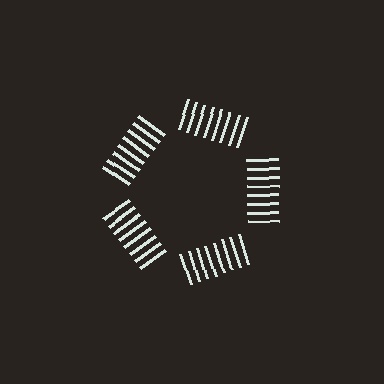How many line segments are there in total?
40 — 8 along each of the 5 edges.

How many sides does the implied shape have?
5 sides — the line-ends trace a pentagon.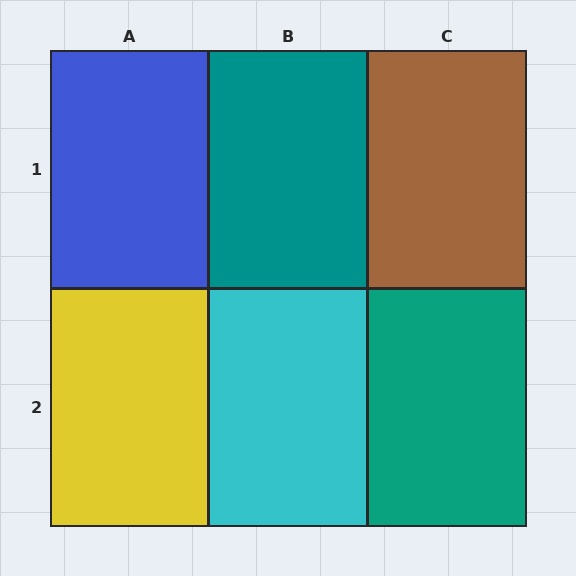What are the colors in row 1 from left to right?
Blue, teal, brown.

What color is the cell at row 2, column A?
Yellow.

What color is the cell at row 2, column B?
Cyan.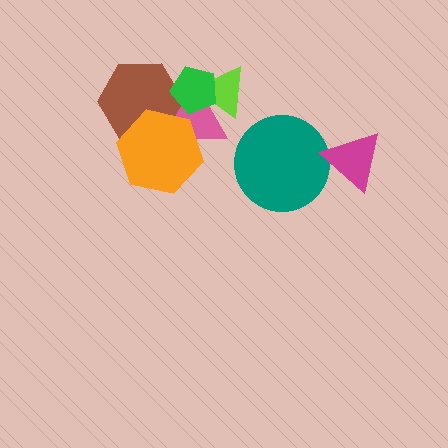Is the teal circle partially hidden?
Yes, it is partially covered by another shape.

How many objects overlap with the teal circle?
1 object overlaps with the teal circle.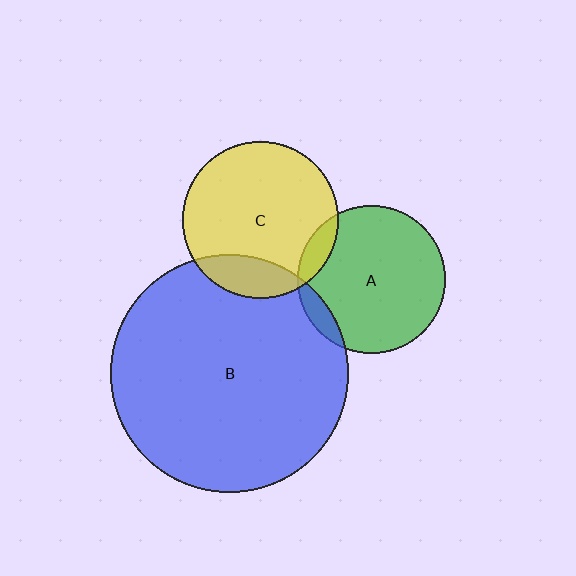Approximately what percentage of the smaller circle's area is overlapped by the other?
Approximately 10%.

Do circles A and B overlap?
Yes.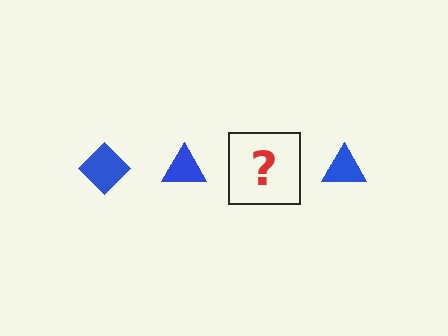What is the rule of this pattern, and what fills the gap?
The rule is that the pattern cycles through diamond, triangle shapes in blue. The gap should be filled with a blue diamond.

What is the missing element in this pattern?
The missing element is a blue diamond.